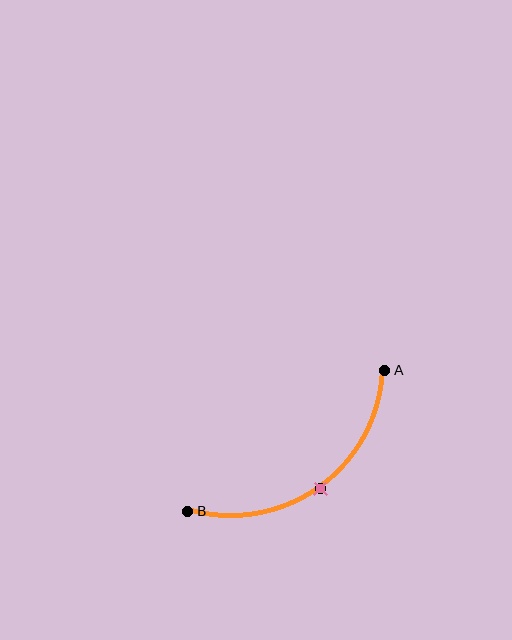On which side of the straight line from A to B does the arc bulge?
The arc bulges below and to the right of the straight line connecting A and B.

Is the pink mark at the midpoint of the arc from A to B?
Yes. The pink mark lies on the arc at equal arc-length from both A and B — it is the arc midpoint.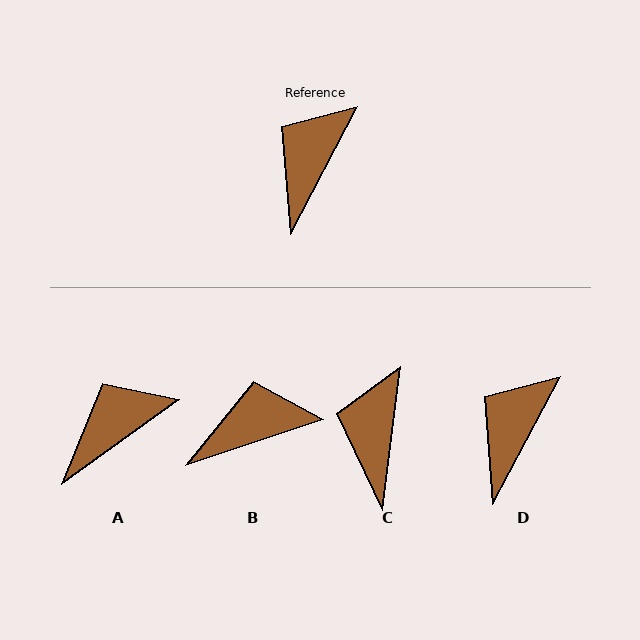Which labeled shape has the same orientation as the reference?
D.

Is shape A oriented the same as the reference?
No, it is off by about 27 degrees.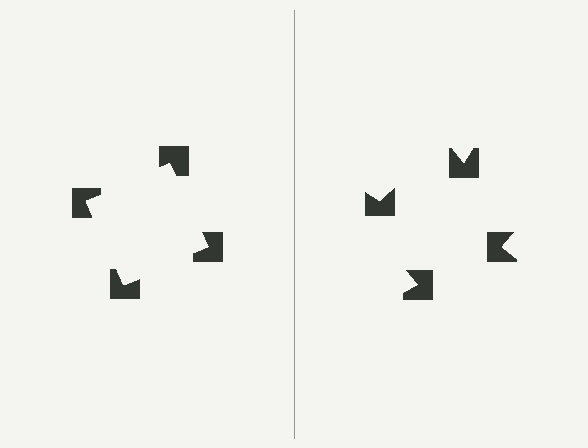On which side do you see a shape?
An illusory square appears on the left side. On the right side the wedge cuts are rotated, so no coherent shape forms.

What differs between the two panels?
The notched squares are positioned identically on both sides; only the wedge orientations differ. On the left they align to a square; on the right they are misaligned.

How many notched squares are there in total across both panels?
8 — 4 on each side.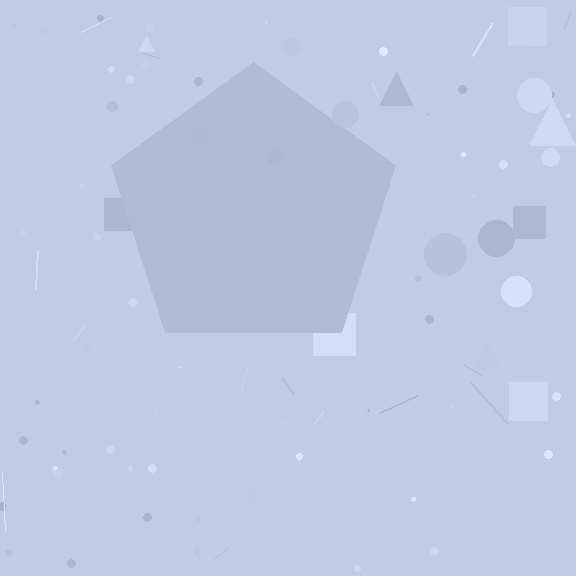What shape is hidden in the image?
A pentagon is hidden in the image.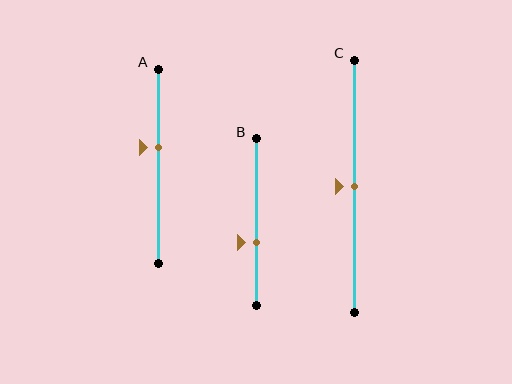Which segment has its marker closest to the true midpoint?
Segment C has its marker closest to the true midpoint.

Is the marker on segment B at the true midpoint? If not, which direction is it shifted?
No, the marker on segment B is shifted downward by about 13% of the segment length.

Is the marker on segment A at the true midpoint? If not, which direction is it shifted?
No, the marker on segment A is shifted upward by about 10% of the segment length.